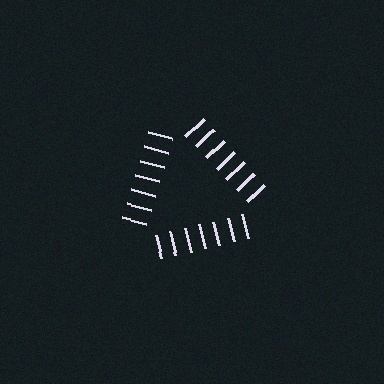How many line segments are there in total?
21 — 7 along each of the 3 edges.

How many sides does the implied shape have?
3 sides — the line-ends trace a triangle.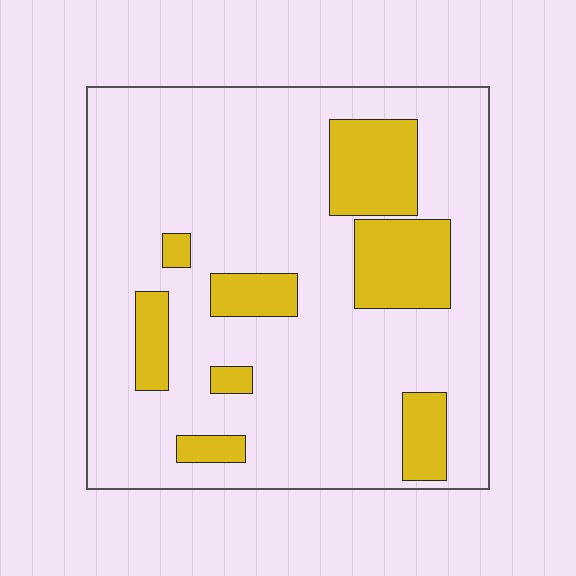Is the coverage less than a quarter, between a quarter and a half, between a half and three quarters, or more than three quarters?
Less than a quarter.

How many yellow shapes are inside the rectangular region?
8.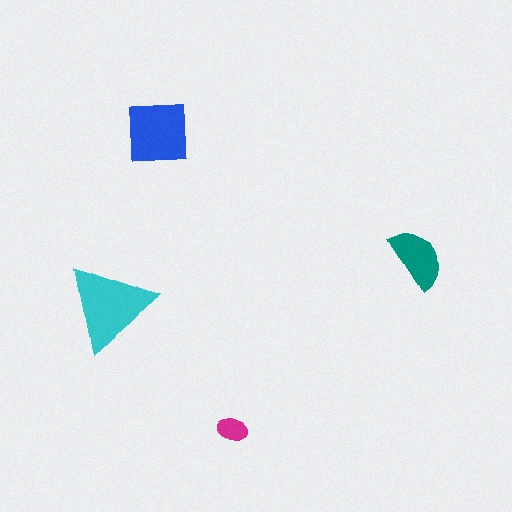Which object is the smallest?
The magenta ellipse.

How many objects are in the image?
There are 4 objects in the image.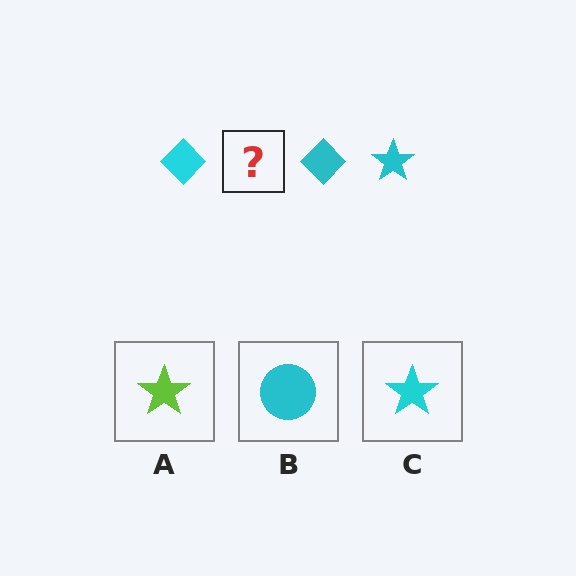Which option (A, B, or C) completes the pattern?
C.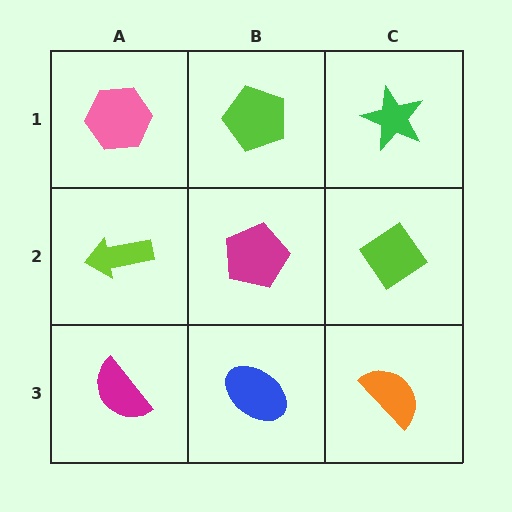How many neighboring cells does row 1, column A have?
2.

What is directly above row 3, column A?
A lime arrow.